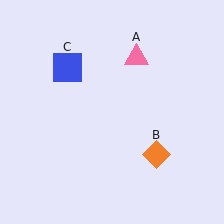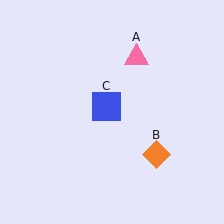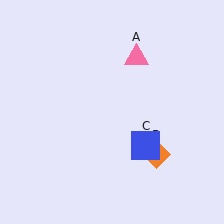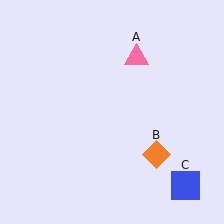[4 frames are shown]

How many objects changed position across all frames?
1 object changed position: blue square (object C).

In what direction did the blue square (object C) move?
The blue square (object C) moved down and to the right.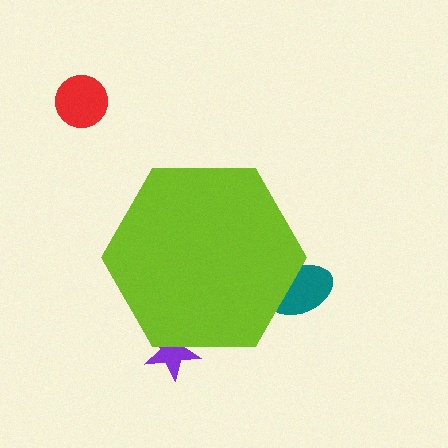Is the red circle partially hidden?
No, the red circle is fully visible.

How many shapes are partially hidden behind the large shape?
2 shapes are partially hidden.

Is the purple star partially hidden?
Yes, the purple star is partially hidden behind the lime hexagon.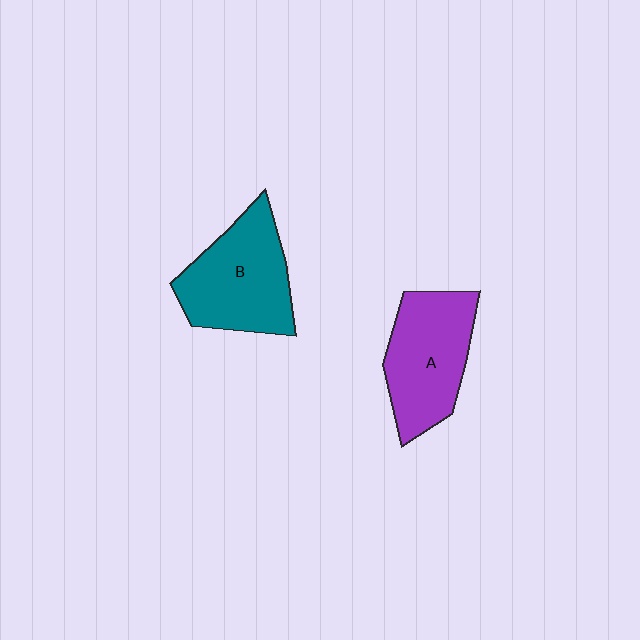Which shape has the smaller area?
Shape A (purple).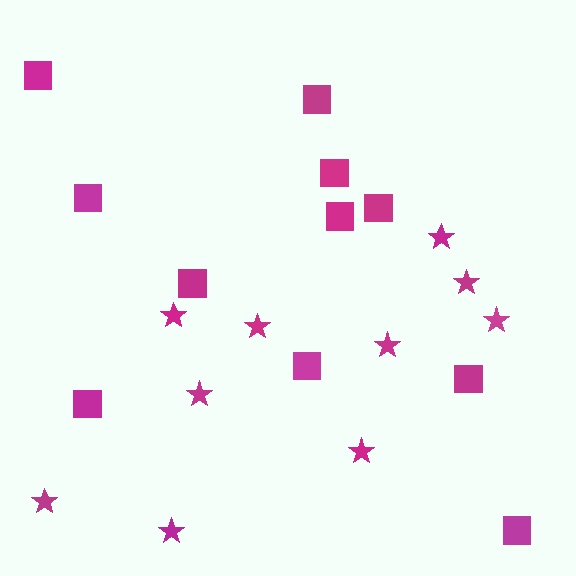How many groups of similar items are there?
There are 2 groups: one group of squares (11) and one group of stars (10).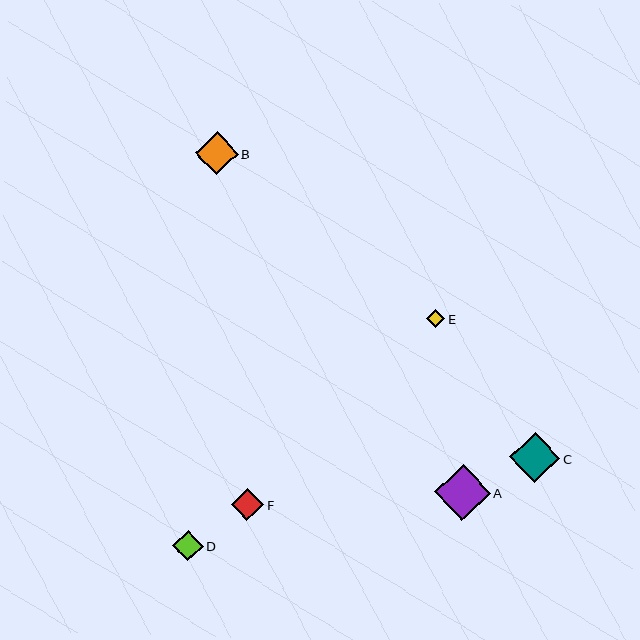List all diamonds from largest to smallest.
From largest to smallest: A, C, B, F, D, E.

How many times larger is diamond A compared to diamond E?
Diamond A is approximately 3.0 times the size of diamond E.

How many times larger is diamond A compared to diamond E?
Diamond A is approximately 3.0 times the size of diamond E.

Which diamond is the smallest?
Diamond E is the smallest with a size of approximately 19 pixels.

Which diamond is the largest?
Diamond A is the largest with a size of approximately 56 pixels.